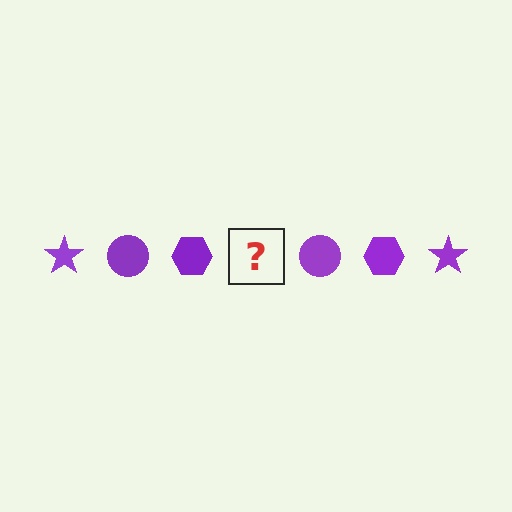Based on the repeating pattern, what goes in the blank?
The blank should be a purple star.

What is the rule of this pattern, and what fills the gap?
The rule is that the pattern cycles through star, circle, hexagon shapes in purple. The gap should be filled with a purple star.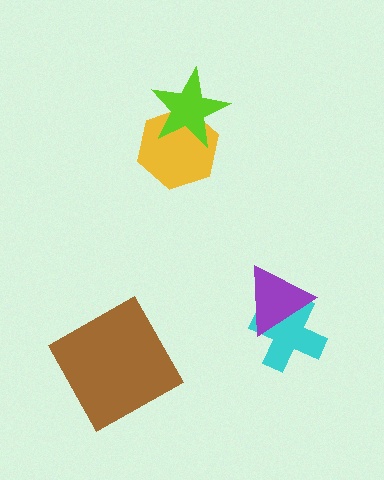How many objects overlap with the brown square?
0 objects overlap with the brown square.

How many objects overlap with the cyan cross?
1 object overlaps with the cyan cross.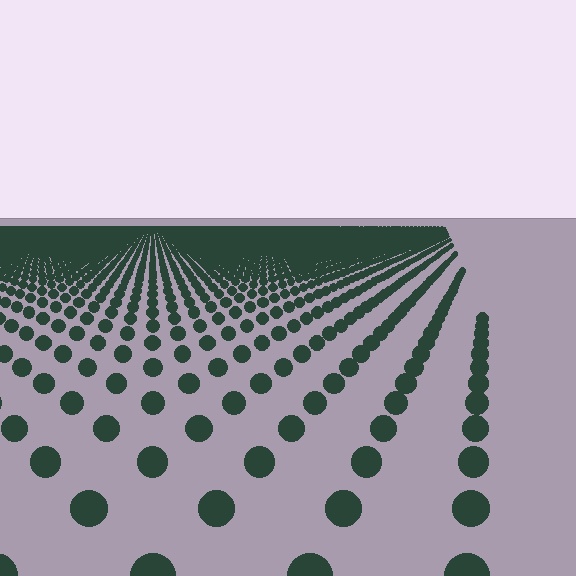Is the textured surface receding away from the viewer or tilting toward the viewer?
The surface is receding away from the viewer. Texture elements get smaller and denser toward the top.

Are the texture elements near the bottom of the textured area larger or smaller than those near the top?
Larger. Near the bottom, elements are closer to the viewer and appear at a bigger on-screen size.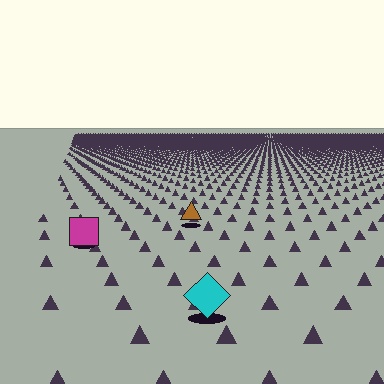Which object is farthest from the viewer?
The brown triangle is farthest from the viewer. It appears smaller and the ground texture around it is denser.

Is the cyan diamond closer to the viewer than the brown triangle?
Yes. The cyan diamond is closer — you can tell from the texture gradient: the ground texture is coarser near it.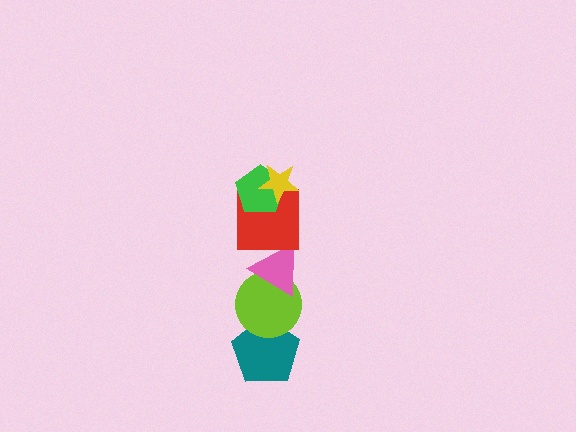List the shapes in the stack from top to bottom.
From top to bottom: the yellow star, the green pentagon, the red square, the pink triangle, the lime circle, the teal pentagon.